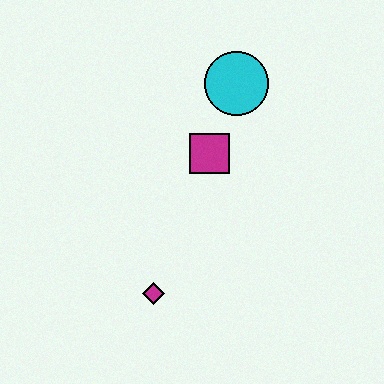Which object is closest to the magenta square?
The cyan circle is closest to the magenta square.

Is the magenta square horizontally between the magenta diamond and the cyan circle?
Yes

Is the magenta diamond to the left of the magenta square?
Yes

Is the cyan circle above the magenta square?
Yes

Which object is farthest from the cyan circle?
The magenta diamond is farthest from the cyan circle.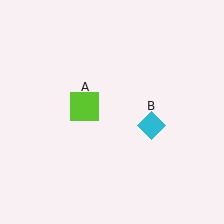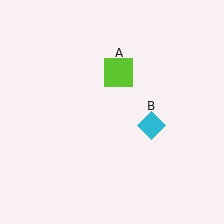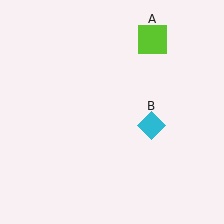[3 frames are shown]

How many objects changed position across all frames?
1 object changed position: lime square (object A).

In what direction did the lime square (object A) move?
The lime square (object A) moved up and to the right.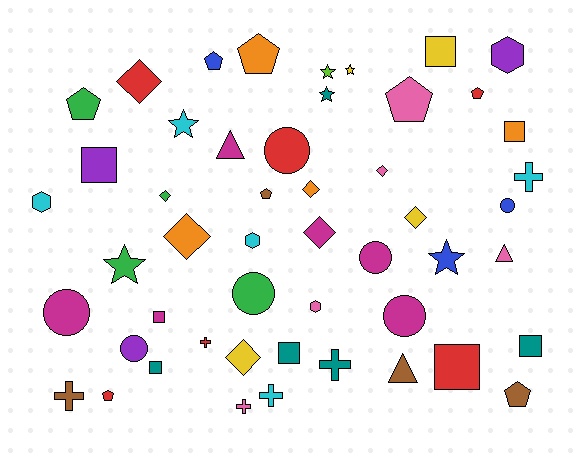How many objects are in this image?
There are 50 objects.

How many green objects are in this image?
There are 4 green objects.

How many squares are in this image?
There are 8 squares.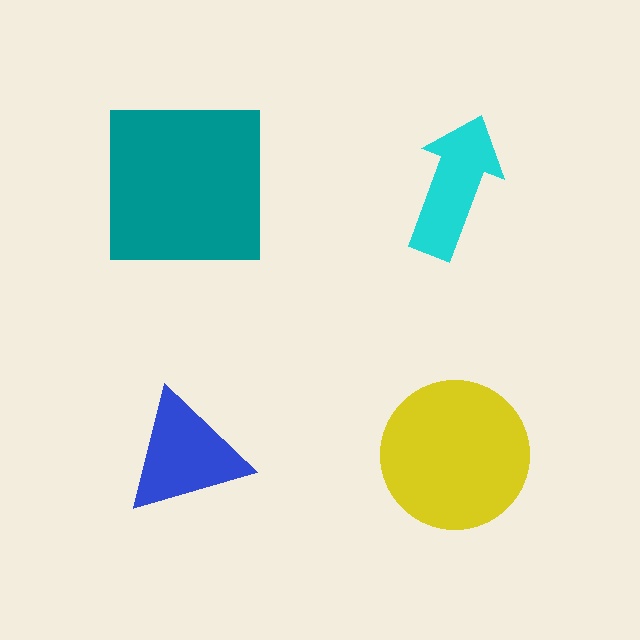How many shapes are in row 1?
2 shapes.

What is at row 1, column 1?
A teal square.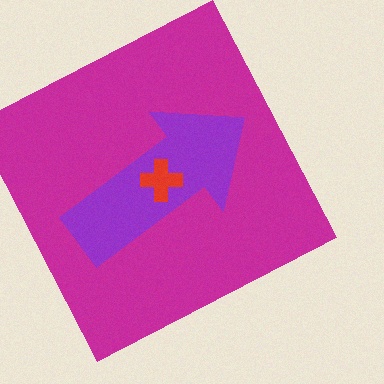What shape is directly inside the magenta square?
The purple arrow.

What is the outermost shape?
The magenta square.